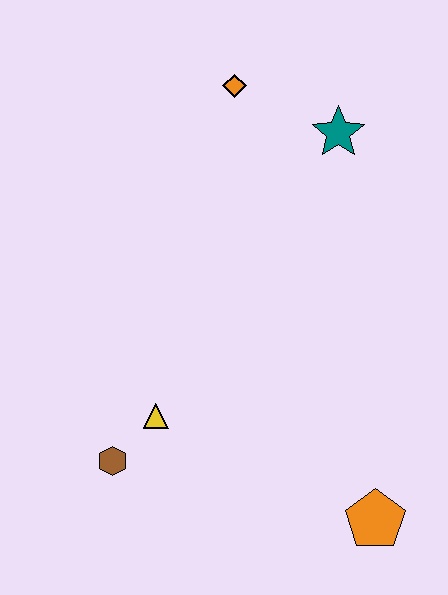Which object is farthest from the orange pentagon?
The orange diamond is farthest from the orange pentagon.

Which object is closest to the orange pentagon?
The yellow triangle is closest to the orange pentagon.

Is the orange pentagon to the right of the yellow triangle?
Yes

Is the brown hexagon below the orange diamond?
Yes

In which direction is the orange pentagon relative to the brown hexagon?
The orange pentagon is to the right of the brown hexagon.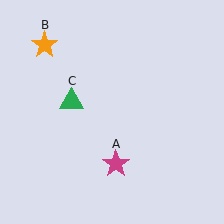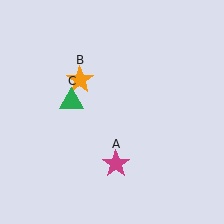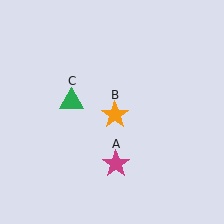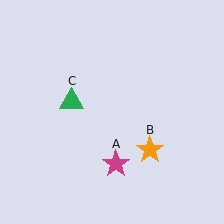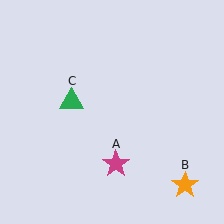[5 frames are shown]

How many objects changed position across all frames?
1 object changed position: orange star (object B).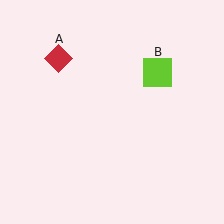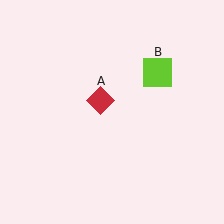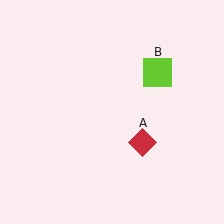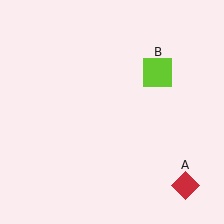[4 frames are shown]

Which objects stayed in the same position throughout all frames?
Lime square (object B) remained stationary.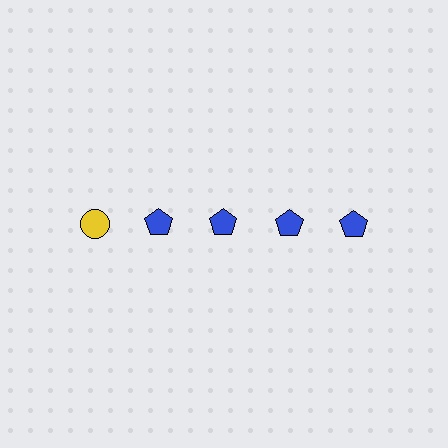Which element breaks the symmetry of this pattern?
The yellow circle in the top row, leftmost column breaks the symmetry. All other shapes are blue pentagons.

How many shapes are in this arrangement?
There are 5 shapes arranged in a grid pattern.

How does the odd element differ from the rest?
It differs in both color (yellow instead of blue) and shape (circle instead of pentagon).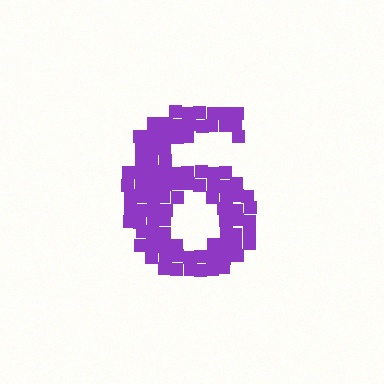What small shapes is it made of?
It is made of small squares.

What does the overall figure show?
The overall figure shows the digit 6.